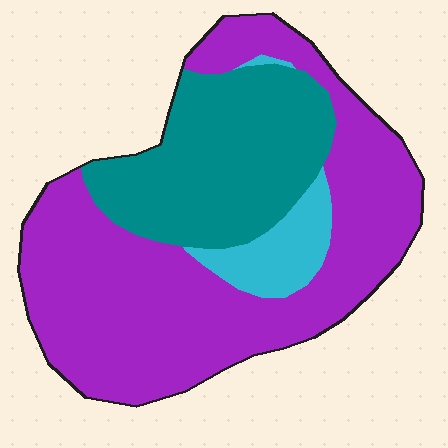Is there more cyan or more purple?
Purple.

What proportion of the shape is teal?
Teal covers around 30% of the shape.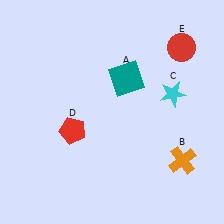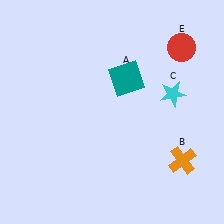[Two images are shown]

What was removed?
The red pentagon (D) was removed in Image 2.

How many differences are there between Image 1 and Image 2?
There is 1 difference between the two images.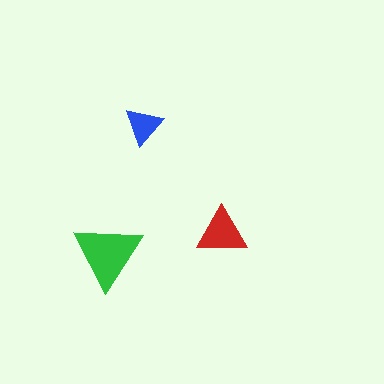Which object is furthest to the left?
The green triangle is leftmost.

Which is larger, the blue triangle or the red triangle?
The red one.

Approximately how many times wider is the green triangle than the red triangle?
About 1.5 times wider.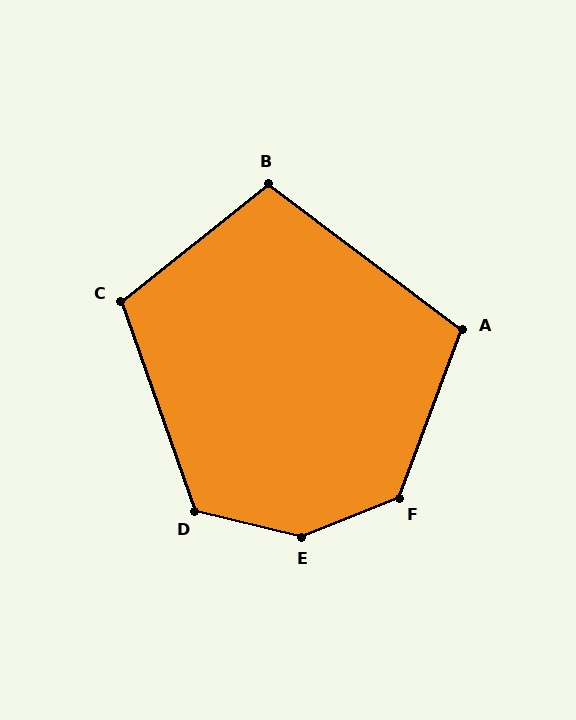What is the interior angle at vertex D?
Approximately 123 degrees (obtuse).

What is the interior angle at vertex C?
Approximately 109 degrees (obtuse).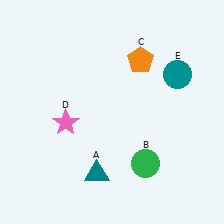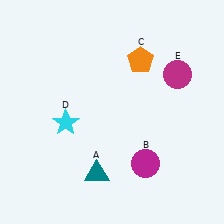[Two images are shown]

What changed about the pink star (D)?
In Image 1, D is pink. In Image 2, it changed to cyan.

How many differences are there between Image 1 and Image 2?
There are 3 differences between the two images.